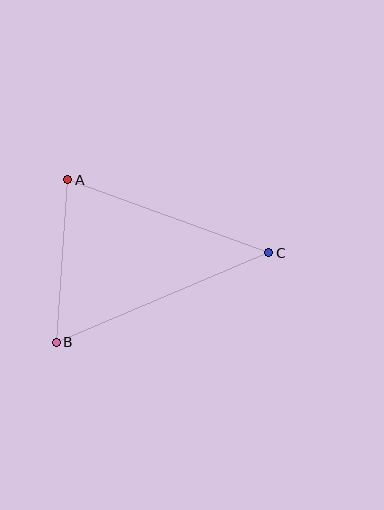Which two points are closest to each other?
Points A and B are closest to each other.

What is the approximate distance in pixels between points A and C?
The distance between A and C is approximately 214 pixels.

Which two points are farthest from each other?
Points B and C are farthest from each other.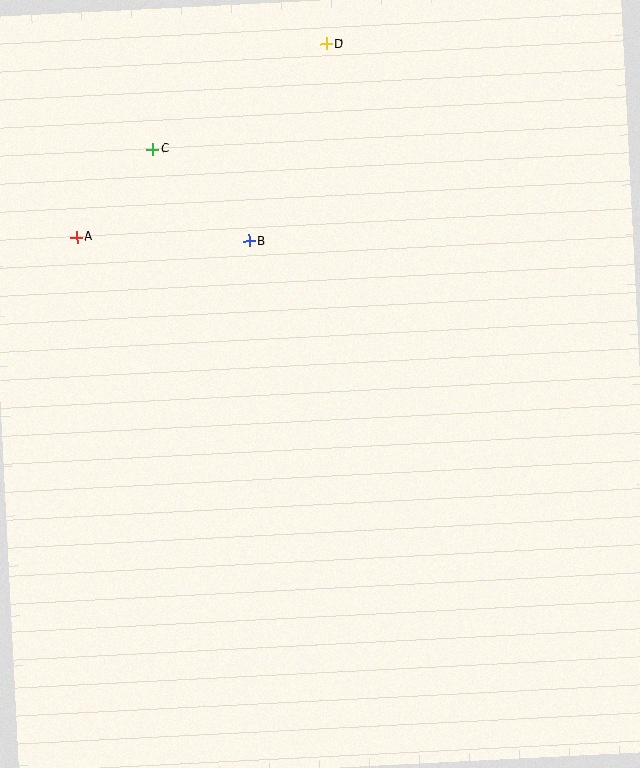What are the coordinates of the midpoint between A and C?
The midpoint between A and C is at (115, 193).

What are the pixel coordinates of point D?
Point D is at (326, 44).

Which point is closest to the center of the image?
Point B at (249, 241) is closest to the center.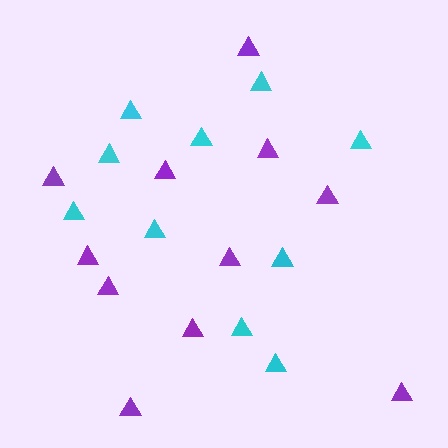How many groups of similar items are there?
There are 2 groups: one group of cyan triangles (10) and one group of purple triangles (11).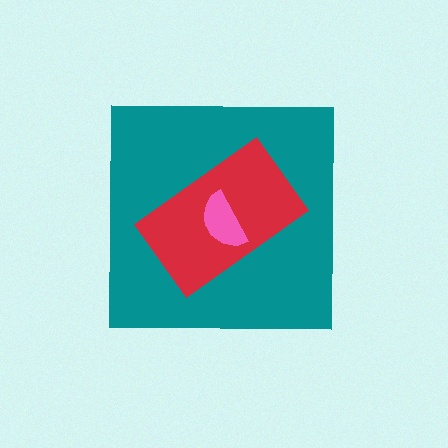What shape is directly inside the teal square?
The red rectangle.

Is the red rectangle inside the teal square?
Yes.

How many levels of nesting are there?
3.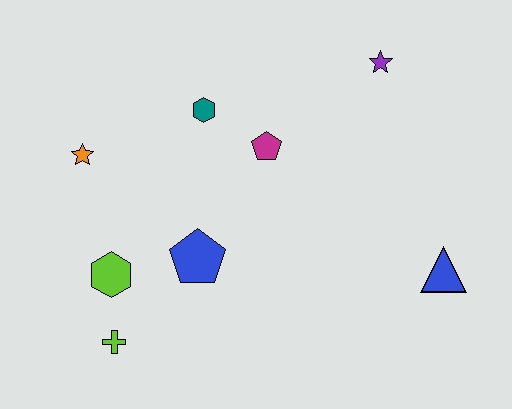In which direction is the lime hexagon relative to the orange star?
The lime hexagon is below the orange star.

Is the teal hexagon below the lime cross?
No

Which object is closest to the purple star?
The magenta pentagon is closest to the purple star.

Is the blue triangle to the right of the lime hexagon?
Yes